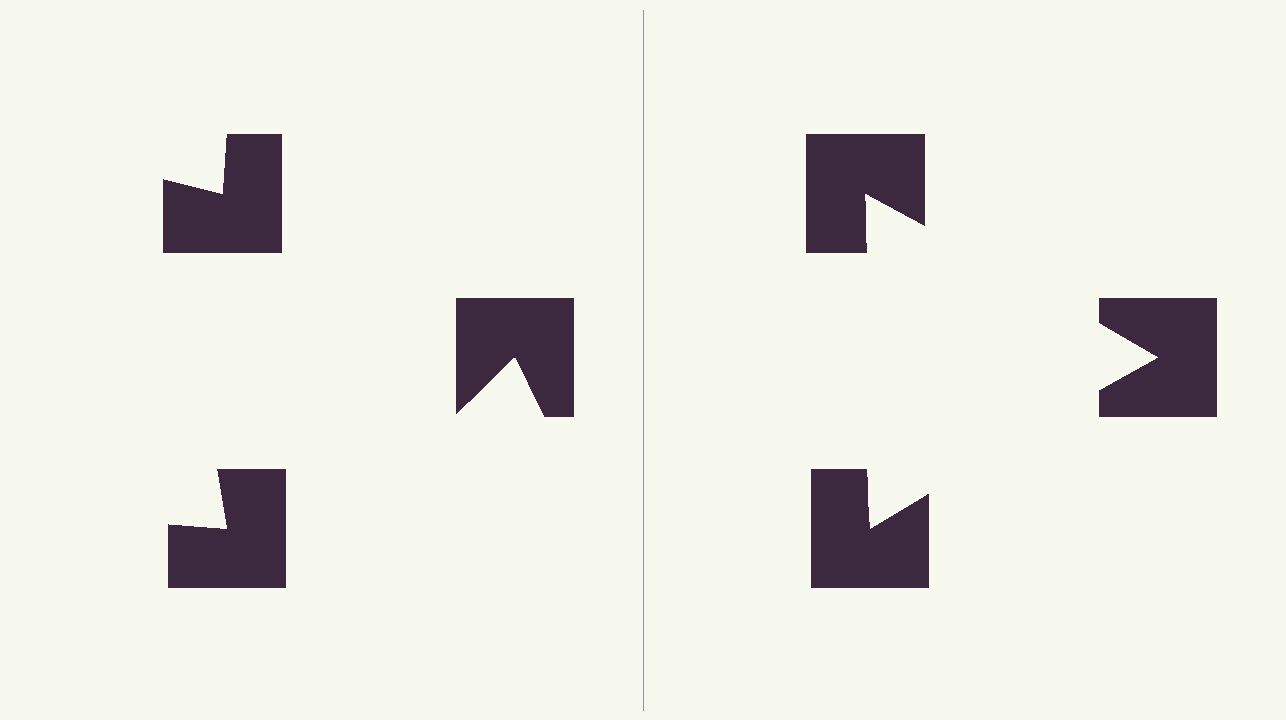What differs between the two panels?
The notched squares are positioned identically on both sides; only the wedge orientations differ. On the right they align to a triangle; on the left they are misaligned.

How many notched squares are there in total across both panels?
6 — 3 on each side.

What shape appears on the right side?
An illusory triangle.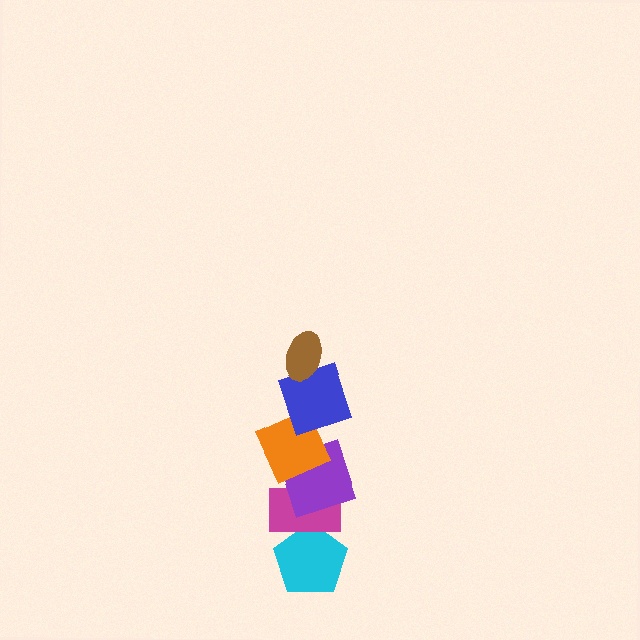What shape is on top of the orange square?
The blue square is on top of the orange square.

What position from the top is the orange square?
The orange square is 3rd from the top.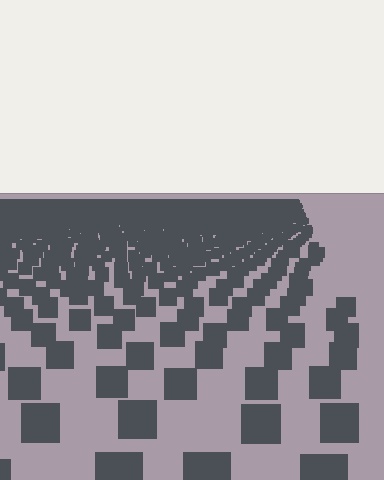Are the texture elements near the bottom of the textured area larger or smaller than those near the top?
Larger. Near the bottom, elements are closer to the viewer and appear at a bigger on-screen size.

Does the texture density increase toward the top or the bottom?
Density increases toward the top.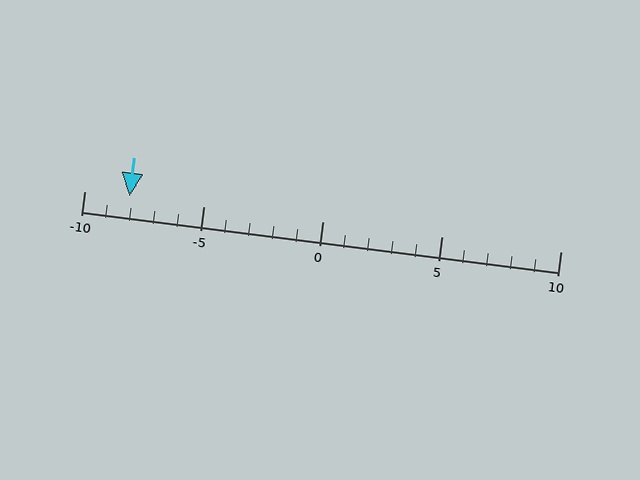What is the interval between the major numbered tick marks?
The major tick marks are spaced 5 units apart.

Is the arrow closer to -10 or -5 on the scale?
The arrow is closer to -10.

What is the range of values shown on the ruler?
The ruler shows values from -10 to 10.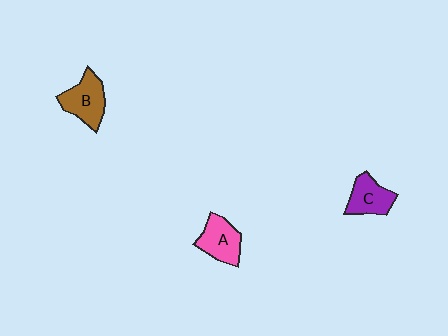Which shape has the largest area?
Shape B (brown).